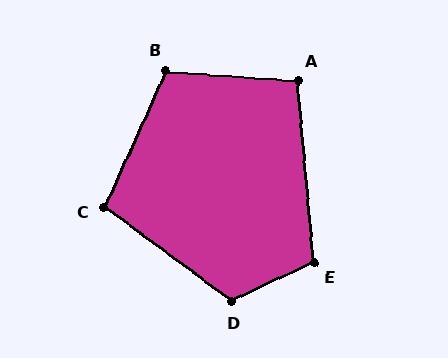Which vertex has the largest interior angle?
D, at approximately 118 degrees.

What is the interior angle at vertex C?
Approximately 102 degrees (obtuse).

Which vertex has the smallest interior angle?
A, at approximately 100 degrees.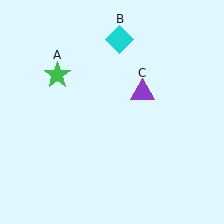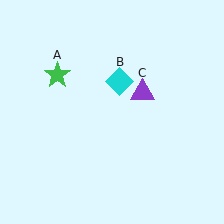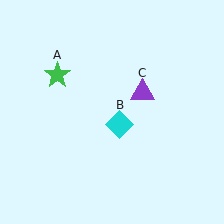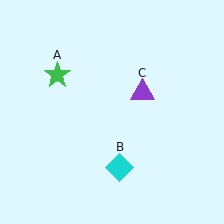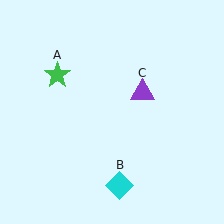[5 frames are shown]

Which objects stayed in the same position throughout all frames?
Green star (object A) and purple triangle (object C) remained stationary.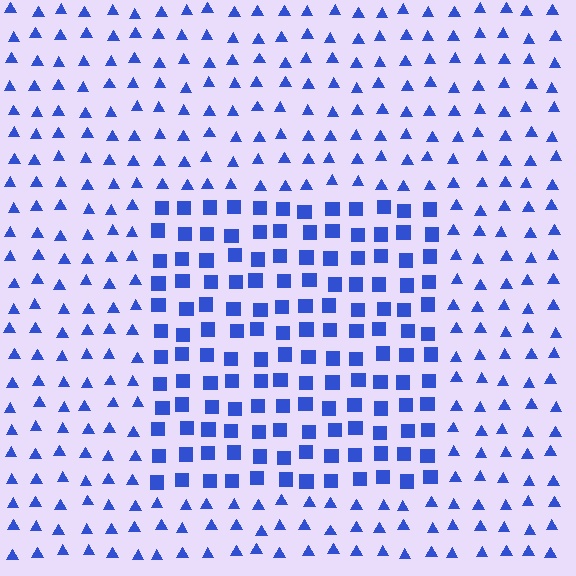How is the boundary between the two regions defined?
The boundary is defined by a change in element shape: squares inside vs. triangles outside. All elements share the same color and spacing.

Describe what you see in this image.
The image is filled with small blue elements arranged in a uniform grid. A rectangle-shaped region contains squares, while the surrounding area contains triangles. The boundary is defined purely by the change in element shape.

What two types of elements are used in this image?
The image uses squares inside the rectangle region and triangles outside it.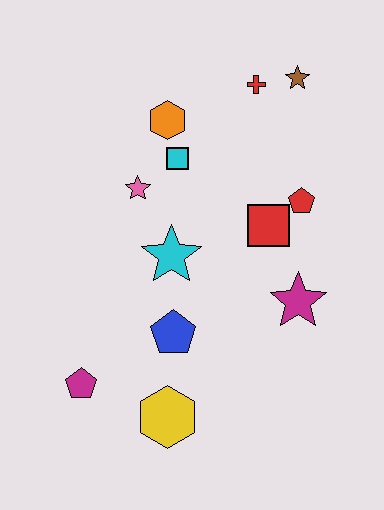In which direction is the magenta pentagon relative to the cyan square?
The magenta pentagon is below the cyan square.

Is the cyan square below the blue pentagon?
No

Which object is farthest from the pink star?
The yellow hexagon is farthest from the pink star.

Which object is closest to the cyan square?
The orange hexagon is closest to the cyan square.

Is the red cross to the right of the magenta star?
No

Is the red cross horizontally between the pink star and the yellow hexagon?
No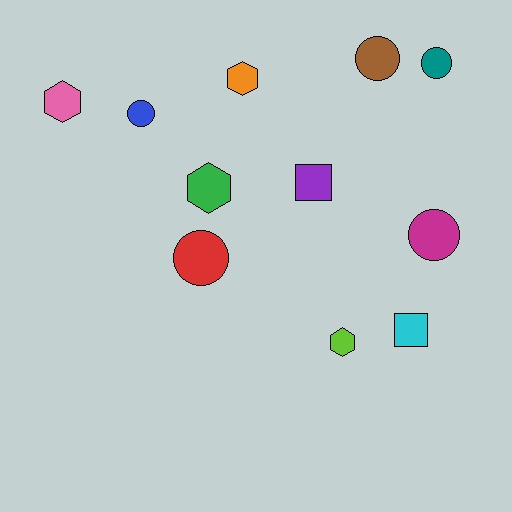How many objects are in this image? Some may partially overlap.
There are 11 objects.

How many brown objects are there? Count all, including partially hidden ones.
There is 1 brown object.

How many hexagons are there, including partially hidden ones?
There are 4 hexagons.